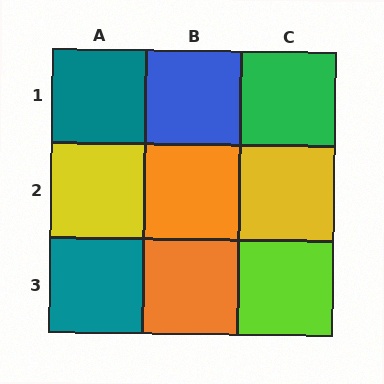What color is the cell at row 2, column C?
Yellow.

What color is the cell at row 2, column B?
Orange.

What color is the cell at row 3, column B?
Orange.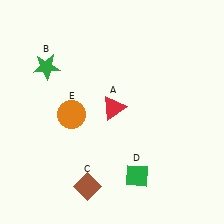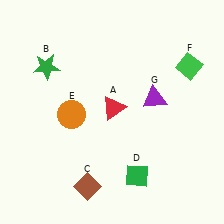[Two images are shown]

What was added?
A green diamond (F), a purple triangle (G) were added in Image 2.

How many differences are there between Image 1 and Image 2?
There are 2 differences between the two images.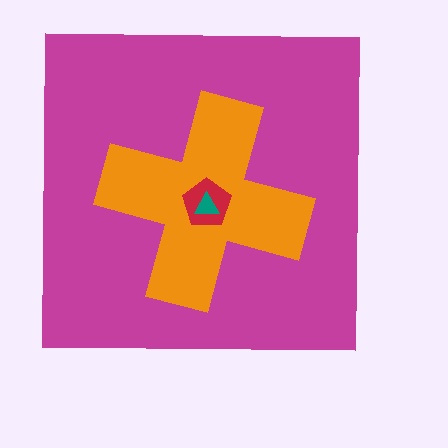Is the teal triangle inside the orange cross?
Yes.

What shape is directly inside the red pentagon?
The teal triangle.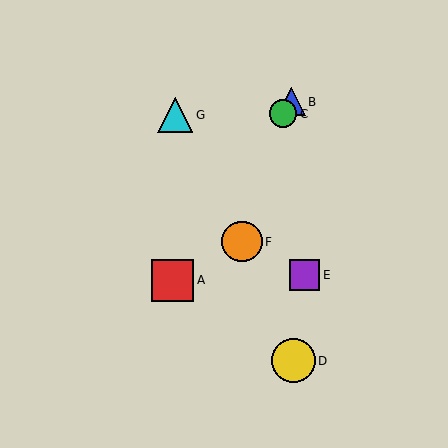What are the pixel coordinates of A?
Object A is at (173, 280).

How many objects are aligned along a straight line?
3 objects (A, B, C) are aligned along a straight line.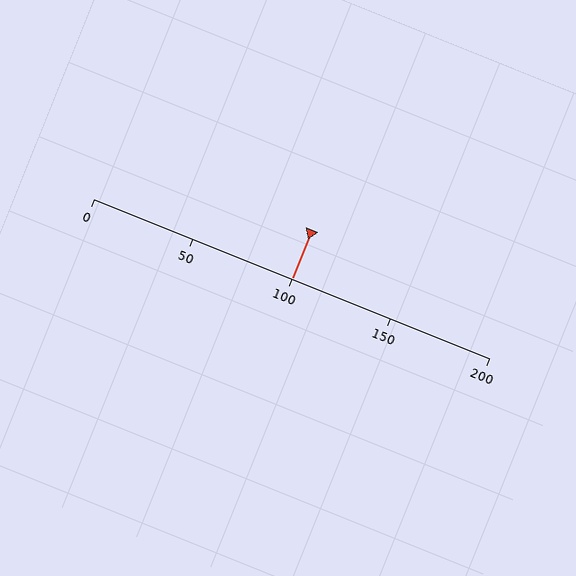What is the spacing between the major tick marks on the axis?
The major ticks are spaced 50 apart.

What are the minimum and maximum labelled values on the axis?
The axis runs from 0 to 200.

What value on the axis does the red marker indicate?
The marker indicates approximately 100.